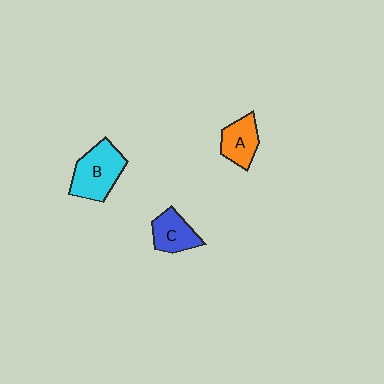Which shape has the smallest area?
Shape A (orange).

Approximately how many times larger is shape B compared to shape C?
Approximately 1.5 times.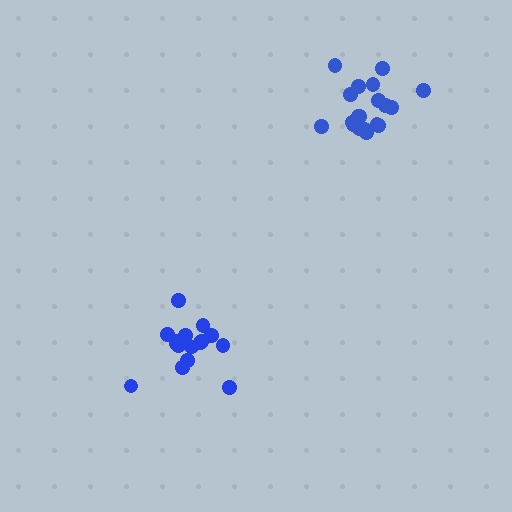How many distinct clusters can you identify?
There are 2 distinct clusters.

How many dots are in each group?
Group 1: 16 dots, Group 2: 19 dots (35 total).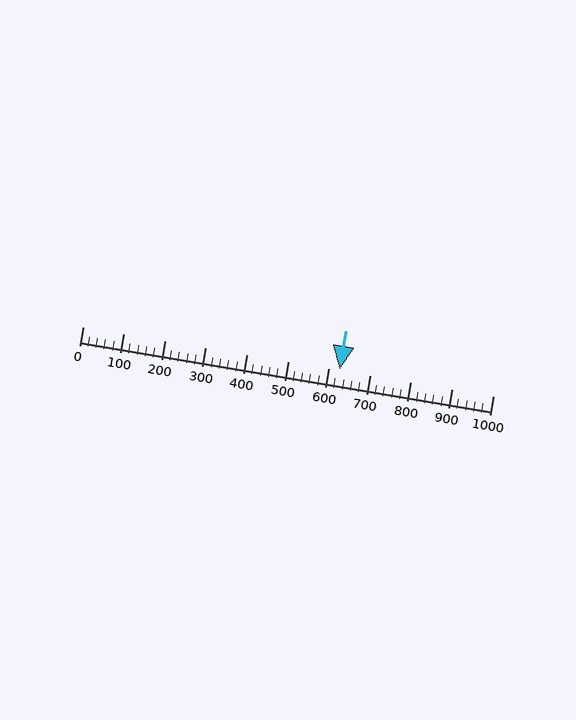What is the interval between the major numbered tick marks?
The major tick marks are spaced 100 units apart.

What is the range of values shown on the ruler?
The ruler shows values from 0 to 1000.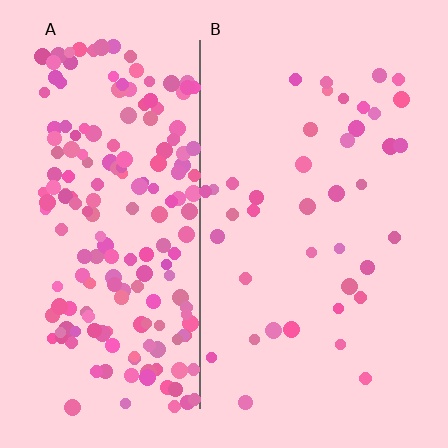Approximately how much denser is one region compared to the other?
Approximately 4.9× — region A over region B.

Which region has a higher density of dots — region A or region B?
A (the left).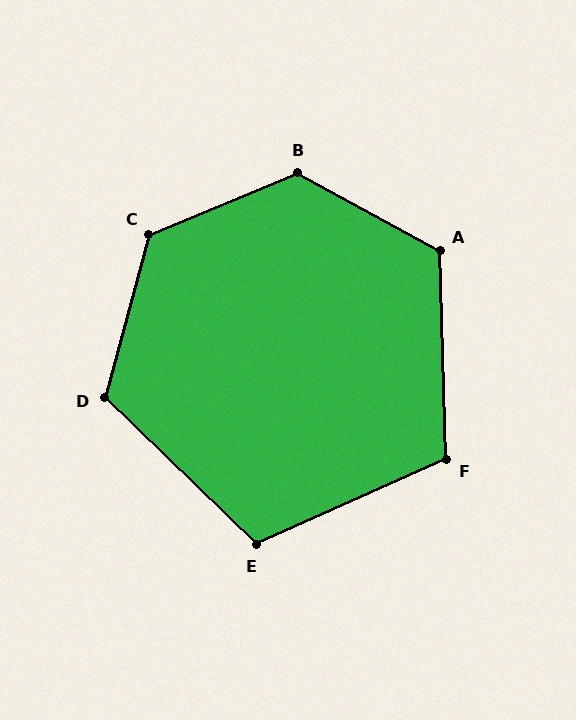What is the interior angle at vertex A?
Approximately 120 degrees (obtuse).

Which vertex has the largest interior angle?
B, at approximately 129 degrees.